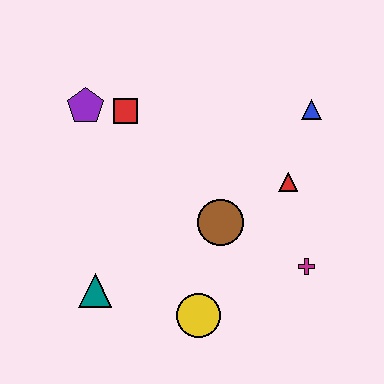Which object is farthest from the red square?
The magenta cross is farthest from the red square.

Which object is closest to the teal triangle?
The yellow circle is closest to the teal triangle.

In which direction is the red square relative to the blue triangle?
The red square is to the left of the blue triangle.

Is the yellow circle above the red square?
No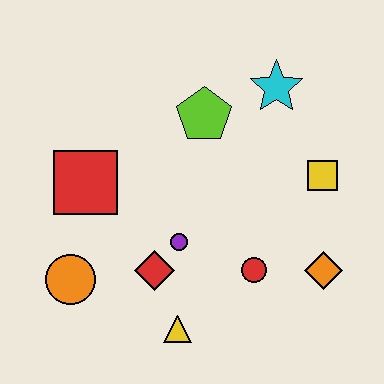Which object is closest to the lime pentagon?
The cyan star is closest to the lime pentagon.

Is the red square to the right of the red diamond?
No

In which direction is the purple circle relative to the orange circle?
The purple circle is to the right of the orange circle.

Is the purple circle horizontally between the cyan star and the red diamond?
Yes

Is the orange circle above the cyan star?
No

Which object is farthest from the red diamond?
The cyan star is farthest from the red diamond.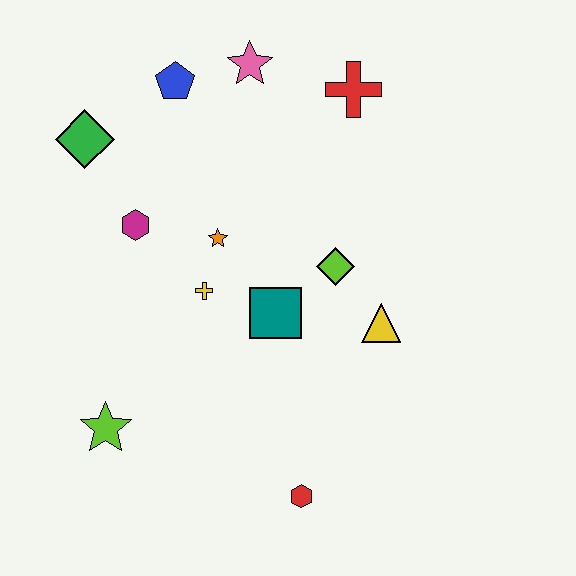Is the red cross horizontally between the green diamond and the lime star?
No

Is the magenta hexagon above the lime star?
Yes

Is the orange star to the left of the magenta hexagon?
No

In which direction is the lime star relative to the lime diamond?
The lime star is to the left of the lime diamond.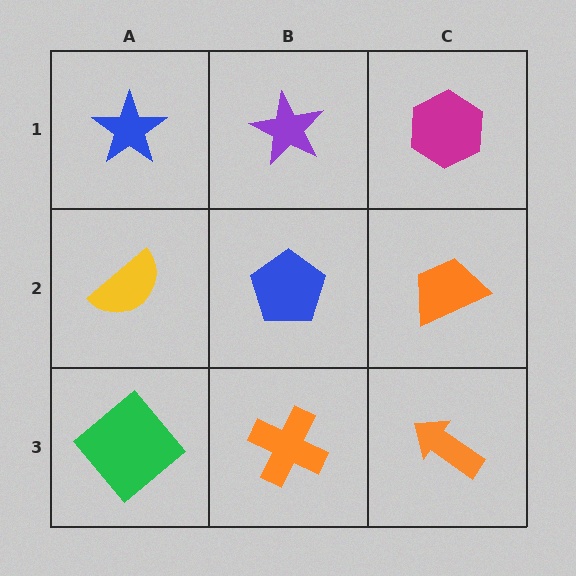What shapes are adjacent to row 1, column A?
A yellow semicircle (row 2, column A), a purple star (row 1, column B).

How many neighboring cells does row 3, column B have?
3.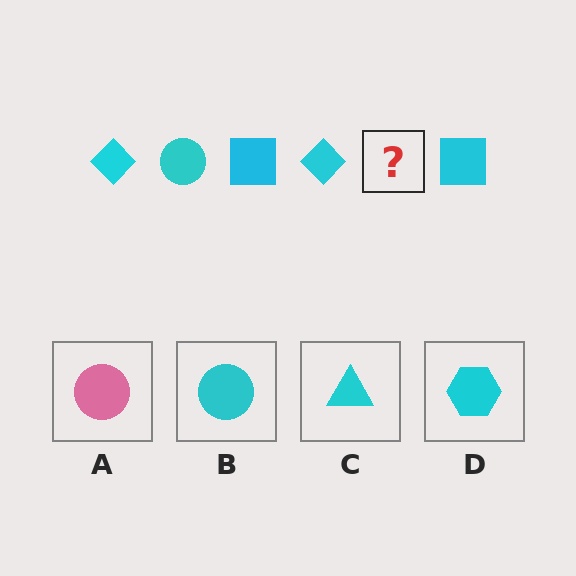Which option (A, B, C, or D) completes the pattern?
B.